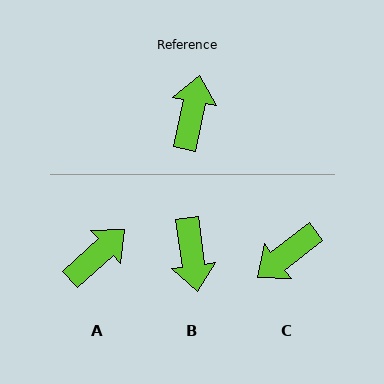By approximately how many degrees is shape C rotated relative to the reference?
Approximately 139 degrees counter-clockwise.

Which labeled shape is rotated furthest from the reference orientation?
B, about 161 degrees away.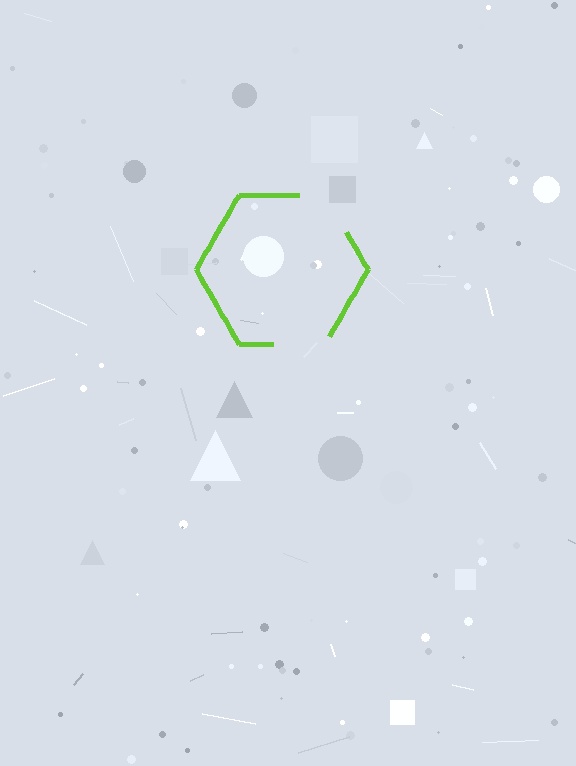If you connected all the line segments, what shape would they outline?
They would outline a hexagon.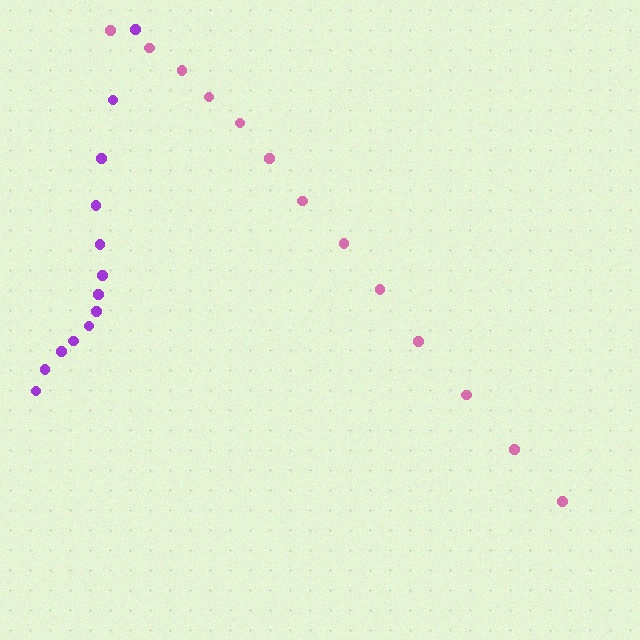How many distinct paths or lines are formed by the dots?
There are 2 distinct paths.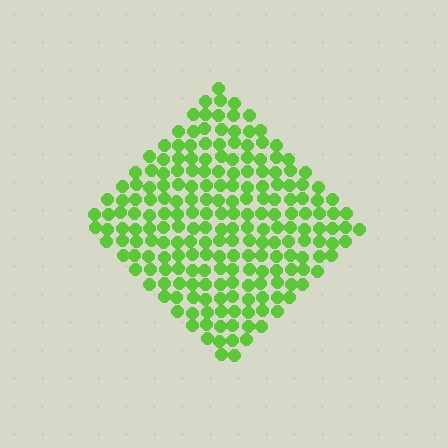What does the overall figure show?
The overall figure shows a diamond.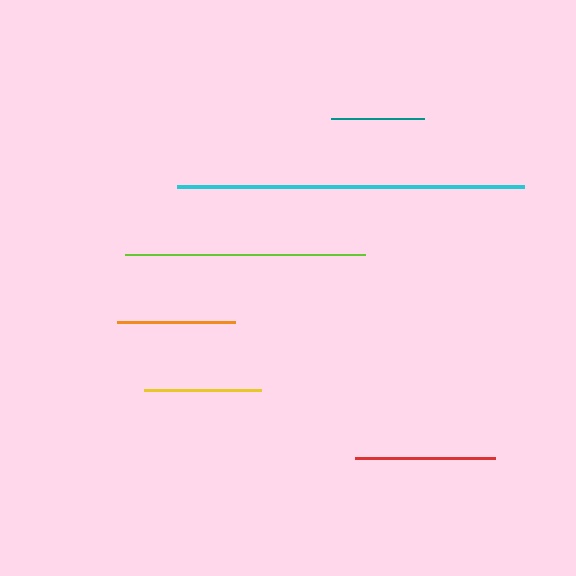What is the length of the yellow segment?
The yellow segment is approximately 118 pixels long.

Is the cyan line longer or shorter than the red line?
The cyan line is longer than the red line.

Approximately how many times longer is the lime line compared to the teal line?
The lime line is approximately 2.6 times the length of the teal line.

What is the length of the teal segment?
The teal segment is approximately 92 pixels long.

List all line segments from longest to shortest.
From longest to shortest: cyan, lime, red, orange, yellow, teal.